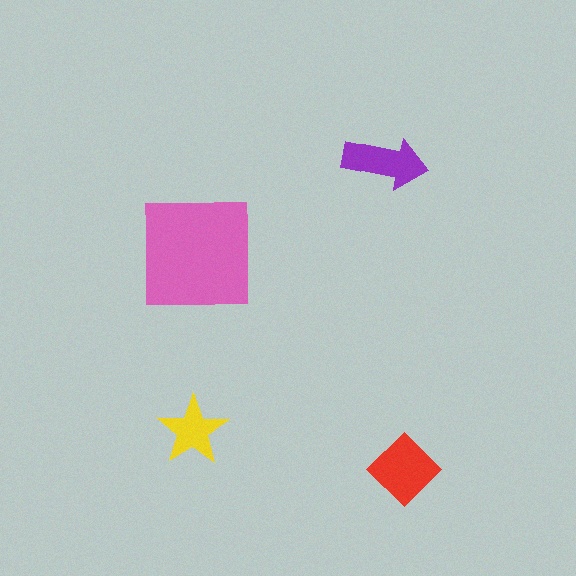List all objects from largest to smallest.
The pink square, the red diamond, the purple arrow, the yellow star.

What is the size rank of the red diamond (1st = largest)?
2nd.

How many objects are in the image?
There are 4 objects in the image.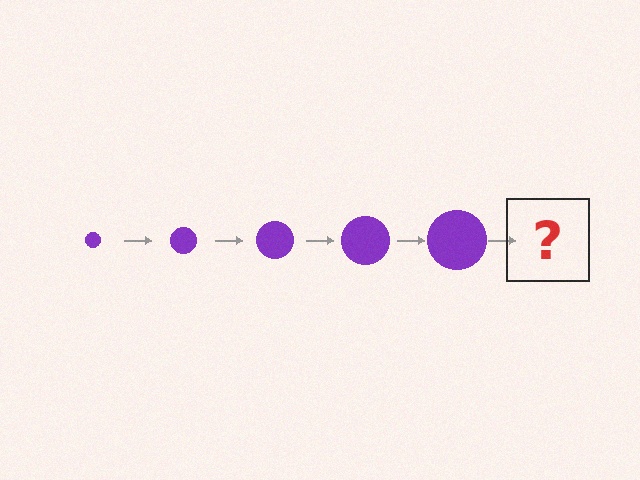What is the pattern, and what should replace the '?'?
The pattern is that the circle gets progressively larger each step. The '?' should be a purple circle, larger than the previous one.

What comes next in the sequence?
The next element should be a purple circle, larger than the previous one.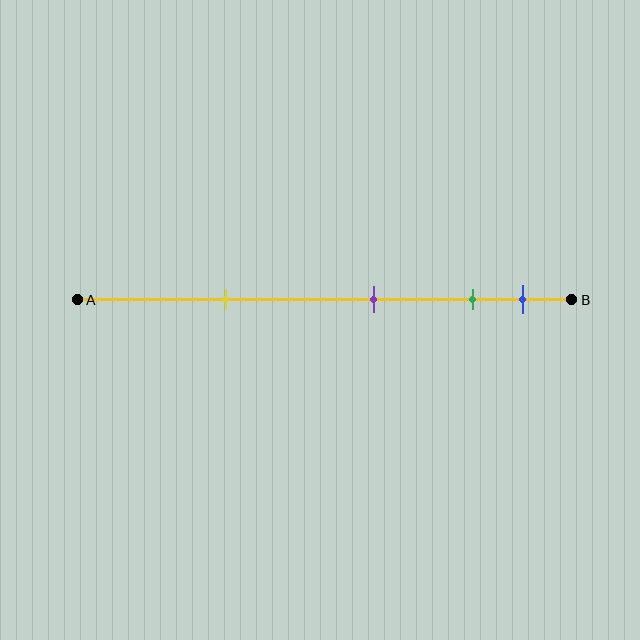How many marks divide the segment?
There are 4 marks dividing the segment.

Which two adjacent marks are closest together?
The green and blue marks are the closest adjacent pair.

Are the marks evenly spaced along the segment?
No, the marks are not evenly spaced.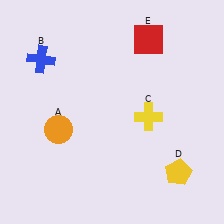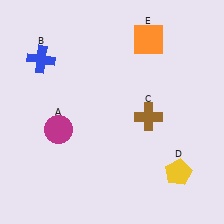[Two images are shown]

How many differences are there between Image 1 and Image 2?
There are 3 differences between the two images.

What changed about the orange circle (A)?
In Image 1, A is orange. In Image 2, it changed to magenta.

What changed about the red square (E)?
In Image 1, E is red. In Image 2, it changed to orange.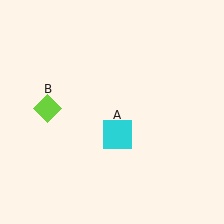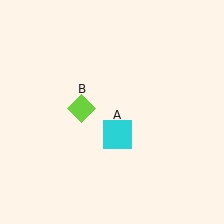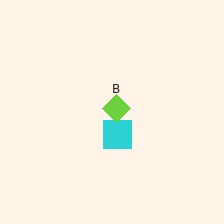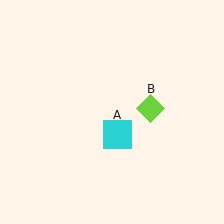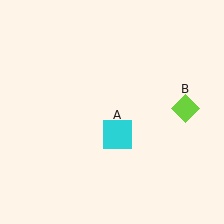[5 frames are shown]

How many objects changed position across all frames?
1 object changed position: lime diamond (object B).